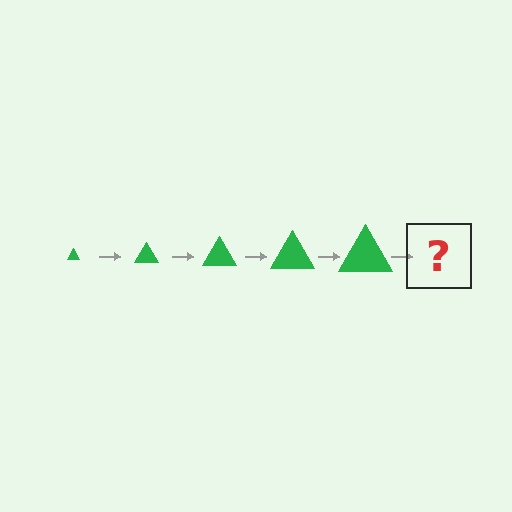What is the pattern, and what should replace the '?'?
The pattern is that the triangle gets progressively larger each step. The '?' should be a green triangle, larger than the previous one.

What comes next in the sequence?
The next element should be a green triangle, larger than the previous one.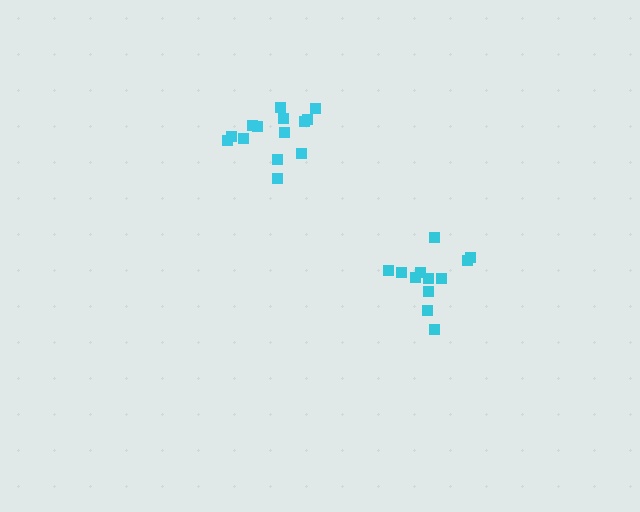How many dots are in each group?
Group 1: 12 dots, Group 2: 14 dots (26 total).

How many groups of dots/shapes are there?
There are 2 groups.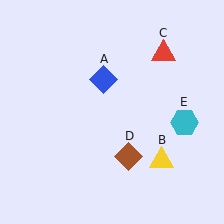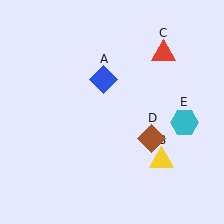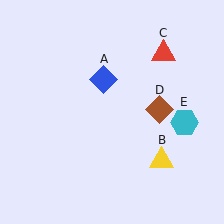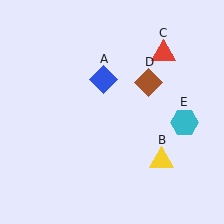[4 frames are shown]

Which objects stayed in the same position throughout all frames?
Blue diamond (object A) and yellow triangle (object B) and red triangle (object C) and cyan hexagon (object E) remained stationary.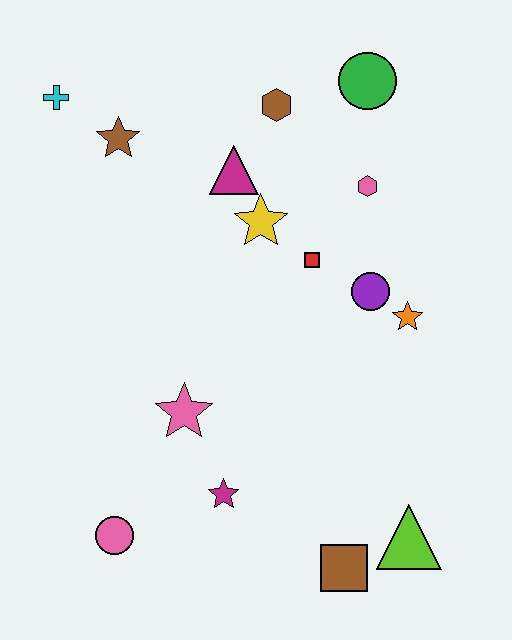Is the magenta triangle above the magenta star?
Yes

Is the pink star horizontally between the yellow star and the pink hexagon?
No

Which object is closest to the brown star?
The cyan cross is closest to the brown star.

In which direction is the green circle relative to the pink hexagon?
The green circle is above the pink hexagon.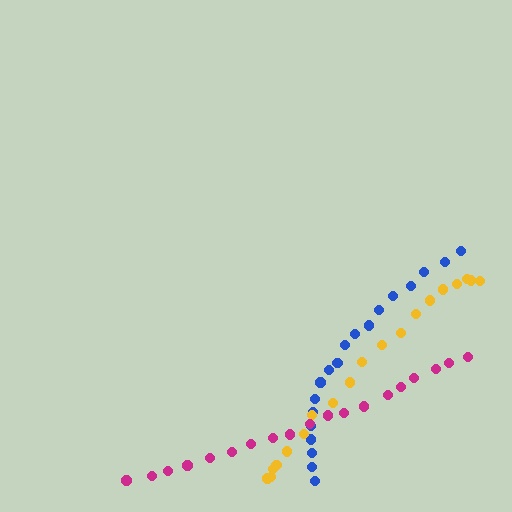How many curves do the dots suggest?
There are 3 distinct paths.